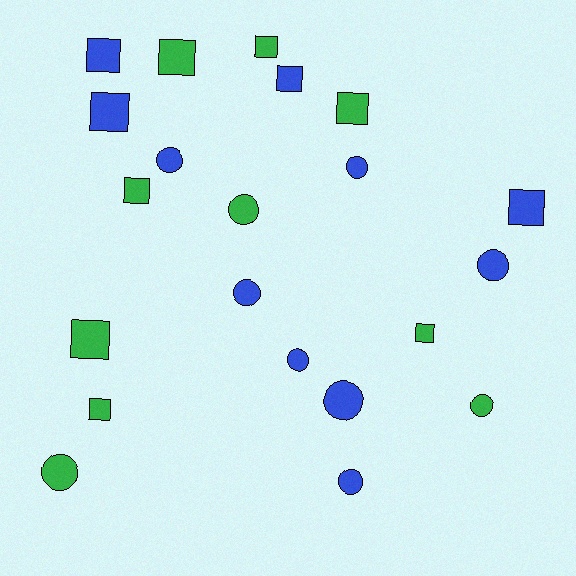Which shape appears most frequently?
Square, with 11 objects.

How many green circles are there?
There are 3 green circles.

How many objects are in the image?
There are 21 objects.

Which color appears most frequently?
Blue, with 11 objects.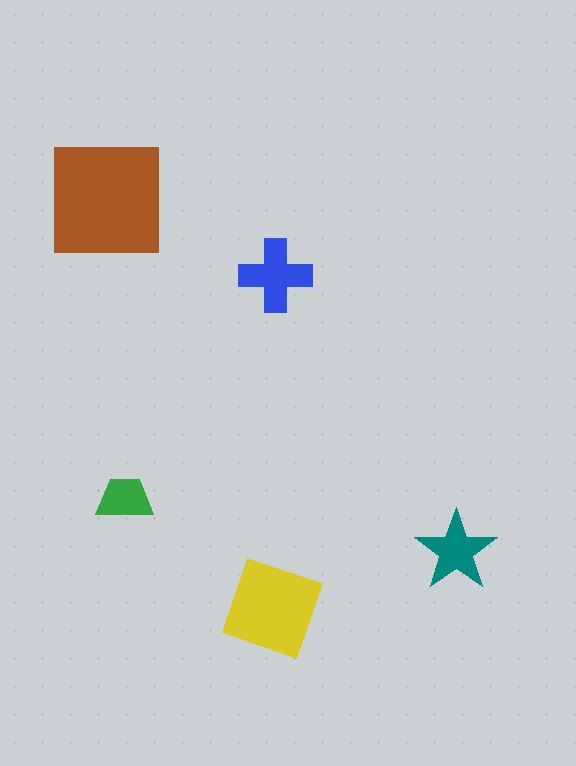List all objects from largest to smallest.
The brown square, the yellow diamond, the blue cross, the teal star, the green trapezoid.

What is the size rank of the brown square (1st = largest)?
1st.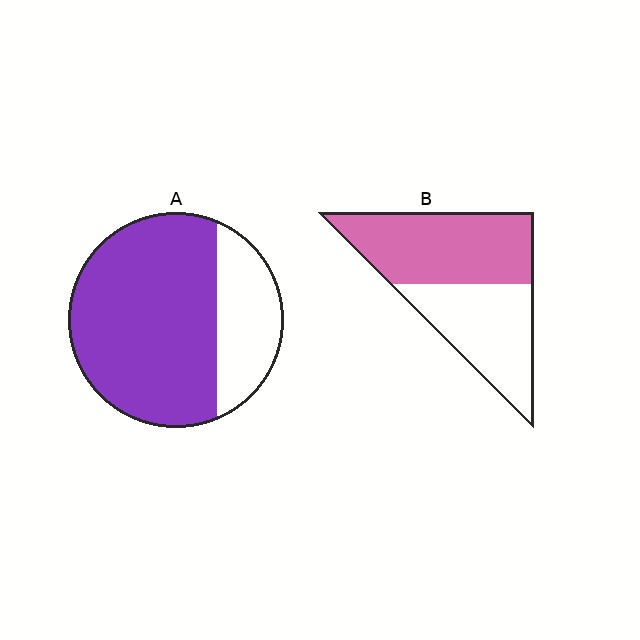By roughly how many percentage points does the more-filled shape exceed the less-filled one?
By roughly 20 percentage points (A over B).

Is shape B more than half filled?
Yes.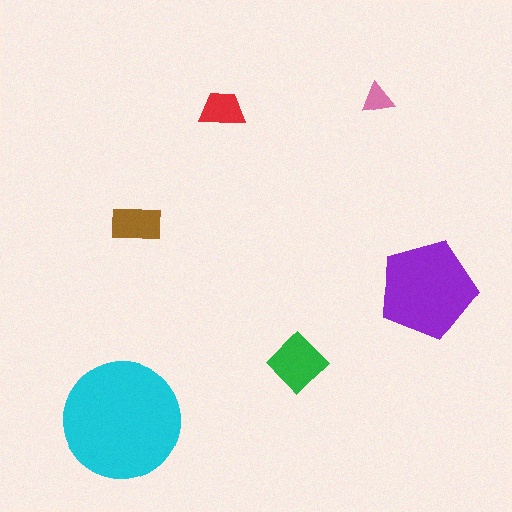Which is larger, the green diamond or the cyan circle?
The cyan circle.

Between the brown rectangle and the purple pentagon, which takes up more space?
The purple pentagon.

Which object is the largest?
The cyan circle.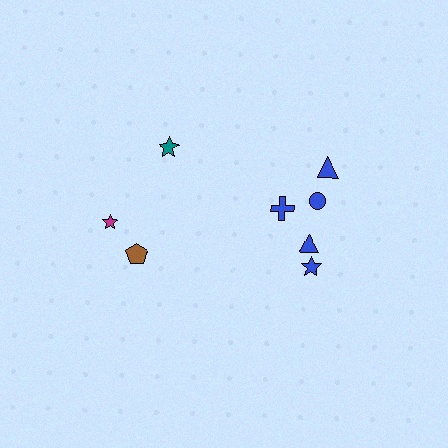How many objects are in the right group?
There are 5 objects.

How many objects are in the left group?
There are 3 objects.